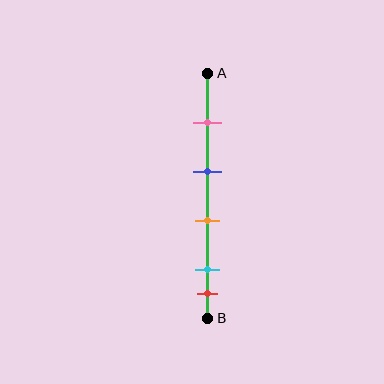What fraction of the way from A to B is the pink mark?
The pink mark is approximately 20% (0.2) of the way from A to B.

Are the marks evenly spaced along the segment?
No, the marks are not evenly spaced.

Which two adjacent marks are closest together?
The cyan and red marks are the closest adjacent pair.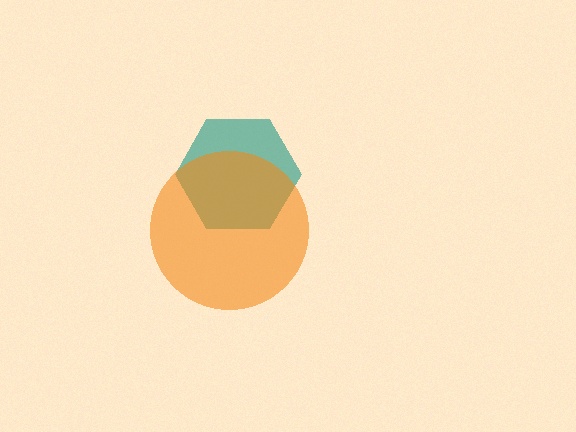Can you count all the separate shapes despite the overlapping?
Yes, there are 2 separate shapes.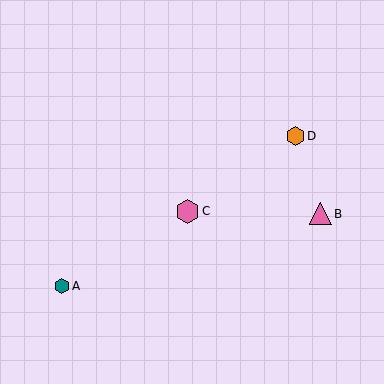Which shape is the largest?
The pink hexagon (labeled C) is the largest.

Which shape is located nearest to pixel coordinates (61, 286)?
The teal hexagon (labeled A) at (62, 286) is nearest to that location.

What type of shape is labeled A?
Shape A is a teal hexagon.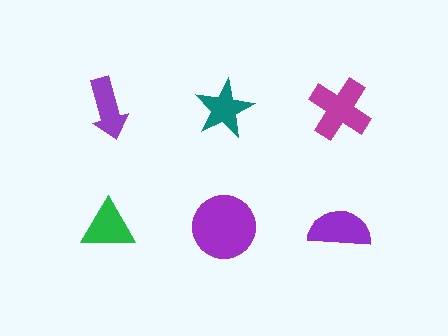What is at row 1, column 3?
A magenta cross.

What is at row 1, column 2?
A teal star.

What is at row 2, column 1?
A green triangle.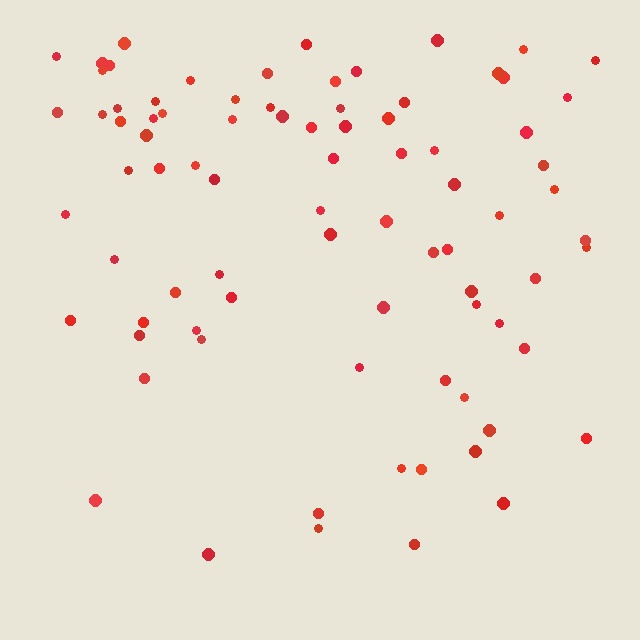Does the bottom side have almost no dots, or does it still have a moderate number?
Still a moderate number, just noticeably fewer than the top.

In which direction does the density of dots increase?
From bottom to top, with the top side densest.